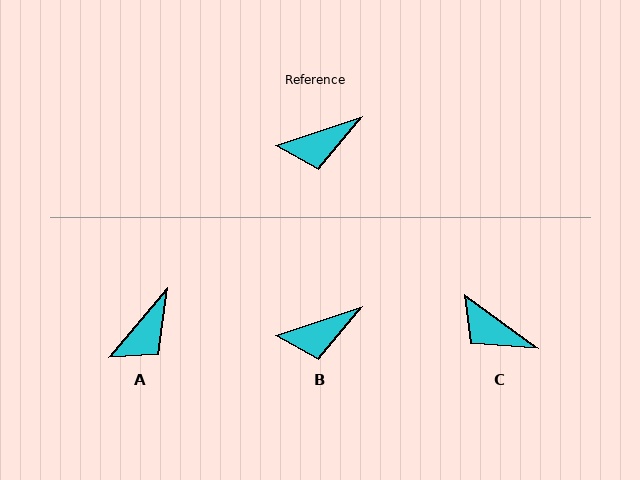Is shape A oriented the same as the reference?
No, it is off by about 32 degrees.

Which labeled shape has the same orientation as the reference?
B.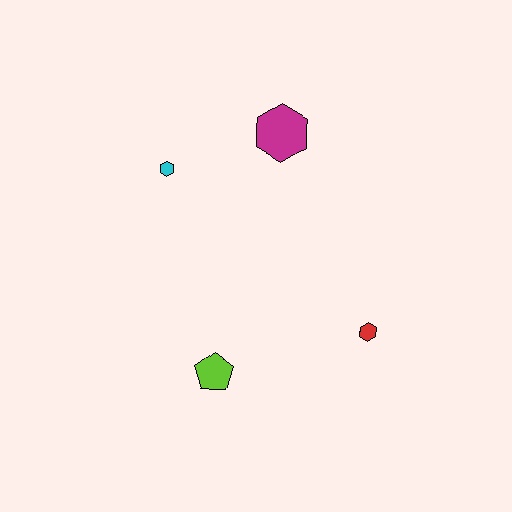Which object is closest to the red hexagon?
The lime pentagon is closest to the red hexagon.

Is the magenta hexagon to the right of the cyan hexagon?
Yes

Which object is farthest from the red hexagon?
The cyan hexagon is farthest from the red hexagon.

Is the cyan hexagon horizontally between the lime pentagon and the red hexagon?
No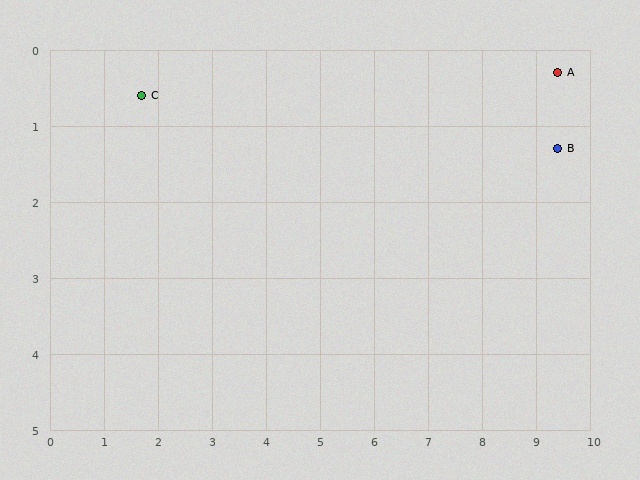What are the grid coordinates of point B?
Point B is at approximately (9.4, 1.3).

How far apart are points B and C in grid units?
Points B and C are about 7.7 grid units apart.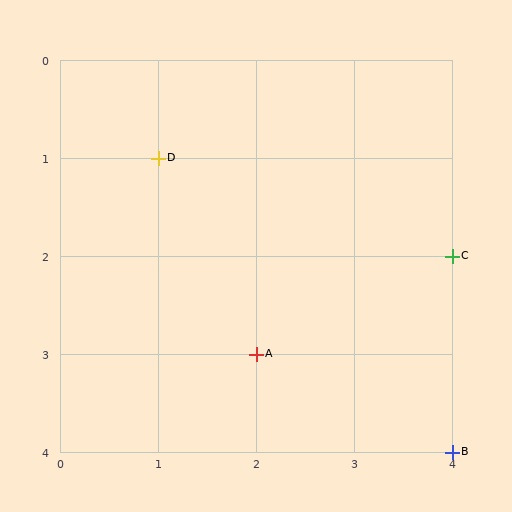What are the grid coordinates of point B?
Point B is at grid coordinates (4, 4).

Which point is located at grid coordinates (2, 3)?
Point A is at (2, 3).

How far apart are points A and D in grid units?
Points A and D are 1 column and 2 rows apart (about 2.2 grid units diagonally).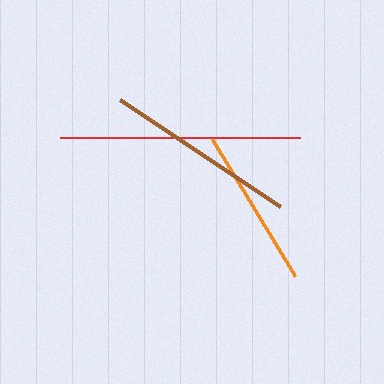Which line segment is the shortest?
The orange line is the shortest at approximately 160 pixels.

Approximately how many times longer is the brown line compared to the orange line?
The brown line is approximately 1.2 times the length of the orange line.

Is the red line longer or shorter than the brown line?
The red line is longer than the brown line.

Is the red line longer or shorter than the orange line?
The red line is longer than the orange line.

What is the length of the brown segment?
The brown segment is approximately 193 pixels long.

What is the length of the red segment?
The red segment is approximately 240 pixels long.